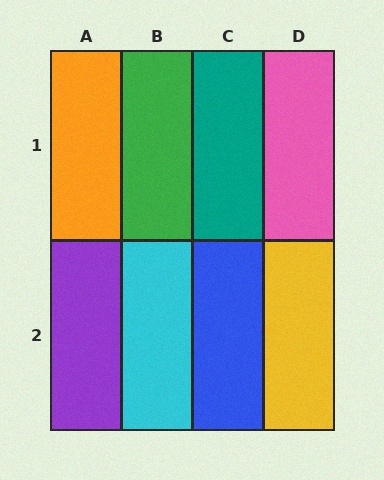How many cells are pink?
1 cell is pink.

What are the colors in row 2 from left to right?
Purple, cyan, blue, yellow.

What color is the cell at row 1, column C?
Teal.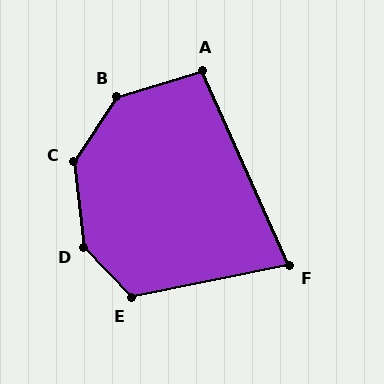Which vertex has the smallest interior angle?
F, at approximately 78 degrees.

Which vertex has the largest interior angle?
D, at approximately 143 degrees.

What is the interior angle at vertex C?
Approximately 141 degrees (obtuse).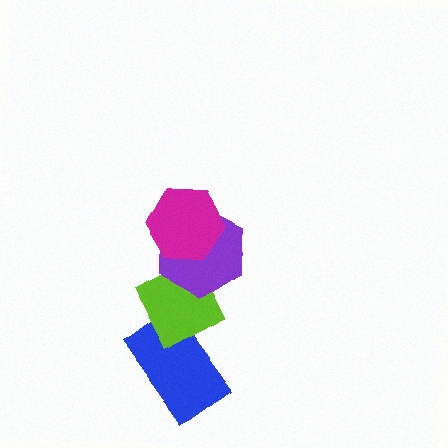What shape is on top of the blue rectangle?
The lime diamond is on top of the blue rectangle.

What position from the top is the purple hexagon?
The purple hexagon is 2nd from the top.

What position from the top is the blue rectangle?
The blue rectangle is 4th from the top.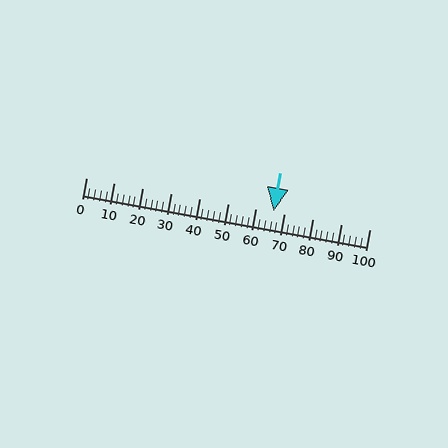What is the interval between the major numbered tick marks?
The major tick marks are spaced 10 units apart.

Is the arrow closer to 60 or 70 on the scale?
The arrow is closer to 70.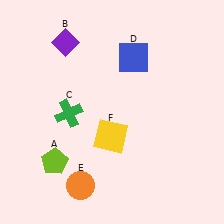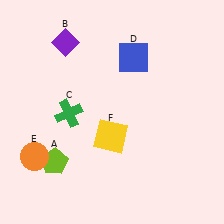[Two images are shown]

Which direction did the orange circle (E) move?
The orange circle (E) moved left.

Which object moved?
The orange circle (E) moved left.